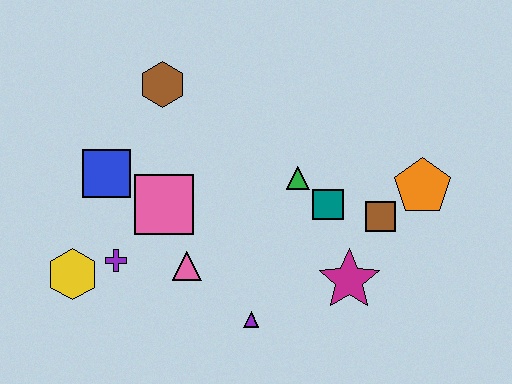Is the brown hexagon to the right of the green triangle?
No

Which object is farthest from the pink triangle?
The orange pentagon is farthest from the pink triangle.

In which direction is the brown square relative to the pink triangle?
The brown square is to the right of the pink triangle.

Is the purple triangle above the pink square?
No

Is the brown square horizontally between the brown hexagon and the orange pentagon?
Yes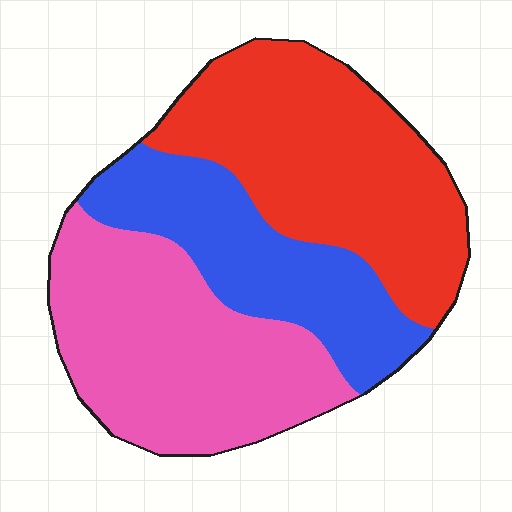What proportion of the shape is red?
Red covers about 40% of the shape.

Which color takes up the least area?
Blue, at roughly 25%.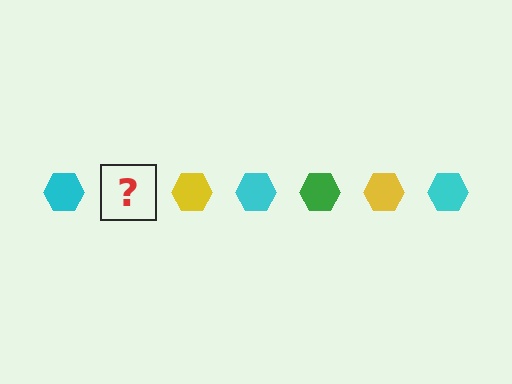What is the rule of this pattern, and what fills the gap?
The rule is that the pattern cycles through cyan, green, yellow hexagons. The gap should be filled with a green hexagon.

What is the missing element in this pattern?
The missing element is a green hexagon.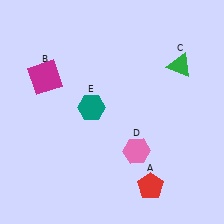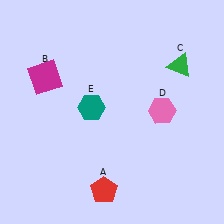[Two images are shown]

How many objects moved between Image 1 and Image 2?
2 objects moved between the two images.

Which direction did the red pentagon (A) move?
The red pentagon (A) moved left.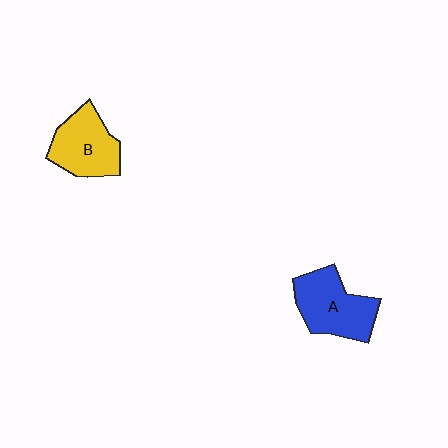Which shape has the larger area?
Shape A (blue).